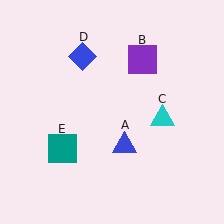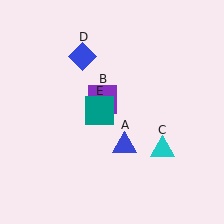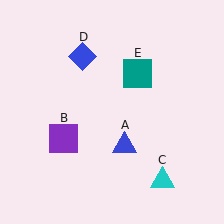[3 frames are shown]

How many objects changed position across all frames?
3 objects changed position: purple square (object B), cyan triangle (object C), teal square (object E).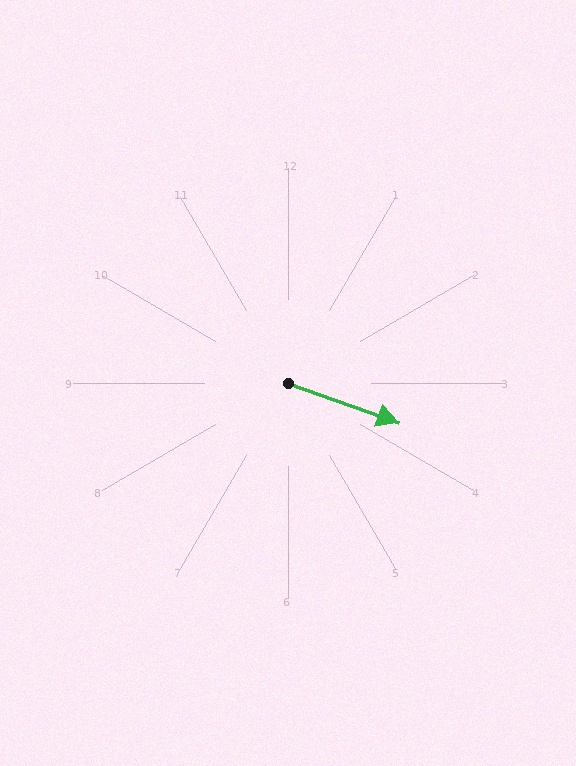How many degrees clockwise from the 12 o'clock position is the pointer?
Approximately 110 degrees.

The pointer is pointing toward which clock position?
Roughly 4 o'clock.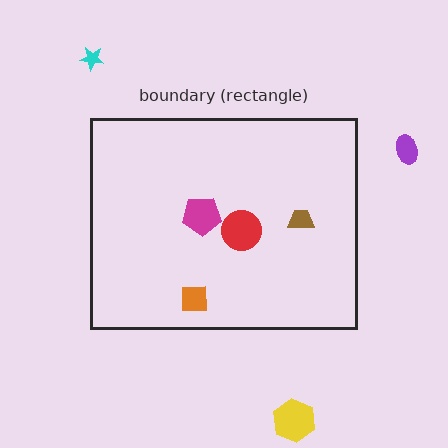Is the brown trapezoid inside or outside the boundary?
Inside.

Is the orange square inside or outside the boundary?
Inside.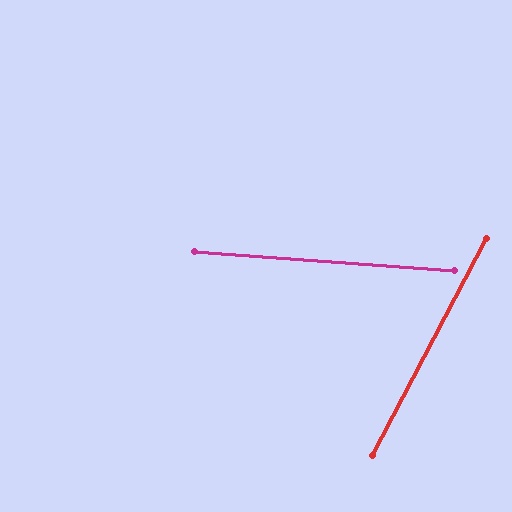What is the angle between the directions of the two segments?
Approximately 67 degrees.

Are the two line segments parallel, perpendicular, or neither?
Neither parallel nor perpendicular — they differ by about 67°.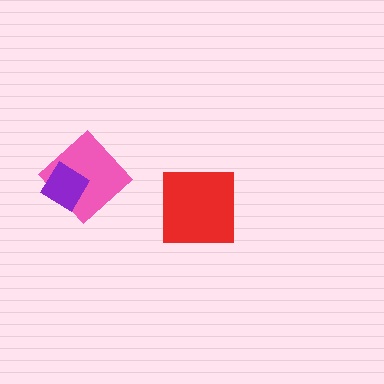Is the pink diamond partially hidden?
Yes, it is partially covered by another shape.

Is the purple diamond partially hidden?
No, no other shape covers it.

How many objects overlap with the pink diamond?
1 object overlaps with the pink diamond.